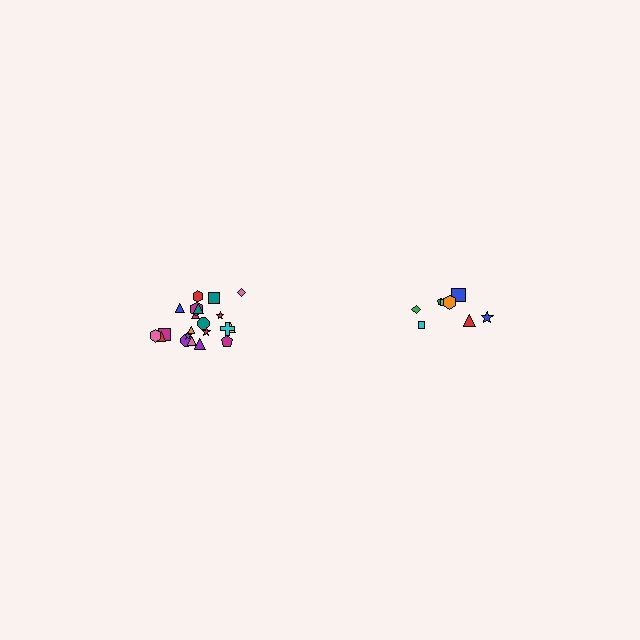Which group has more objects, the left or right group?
The left group.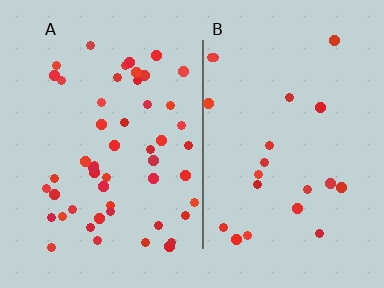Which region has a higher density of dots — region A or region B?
A (the left).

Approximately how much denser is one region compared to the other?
Approximately 2.4× — region A over region B.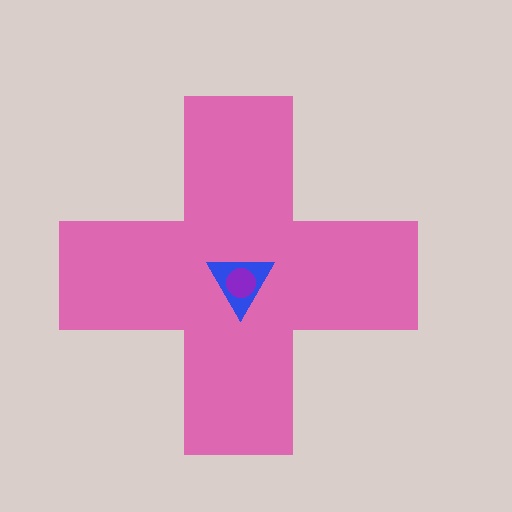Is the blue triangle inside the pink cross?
Yes.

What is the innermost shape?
The purple circle.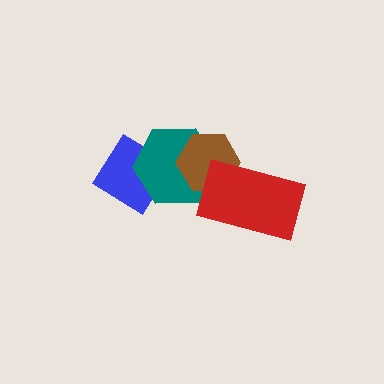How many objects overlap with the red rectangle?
1 object overlaps with the red rectangle.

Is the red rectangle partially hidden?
No, no other shape covers it.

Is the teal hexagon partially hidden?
Yes, it is partially covered by another shape.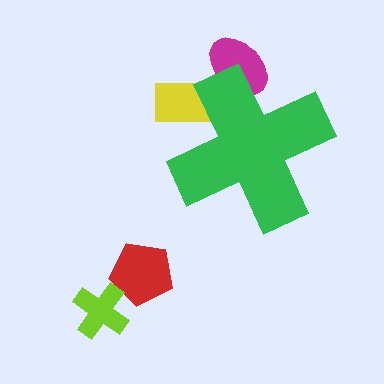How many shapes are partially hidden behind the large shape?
2 shapes are partially hidden.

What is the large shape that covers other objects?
A green cross.